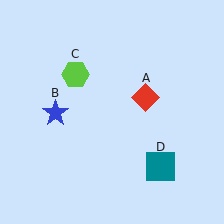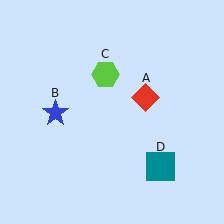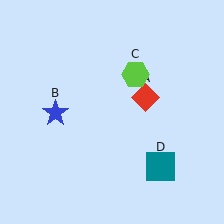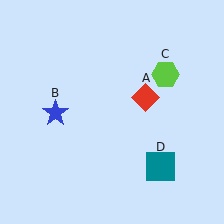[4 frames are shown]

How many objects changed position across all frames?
1 object changed position: lime hexagon (object C).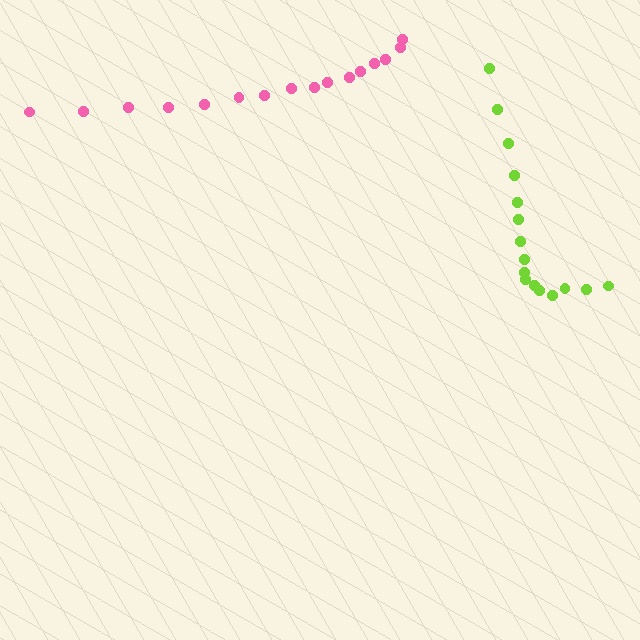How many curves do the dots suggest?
There are 2 distinct paths.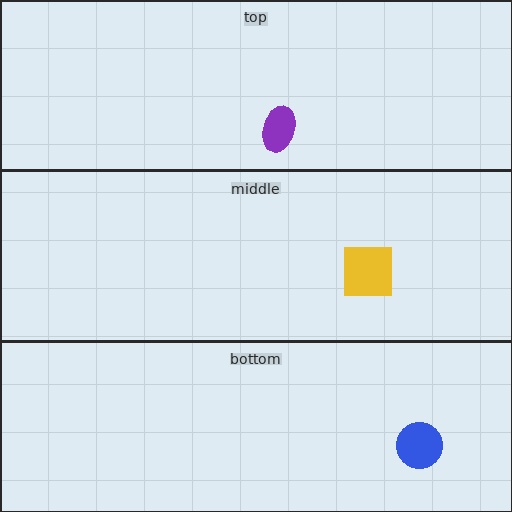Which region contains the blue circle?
The bottom region.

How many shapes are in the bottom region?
1.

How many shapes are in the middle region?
1.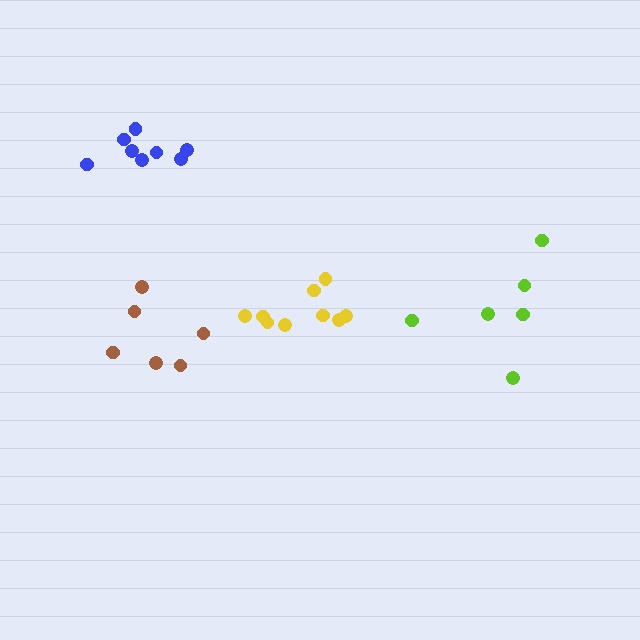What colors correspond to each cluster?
The clusters are colored: blue, brown, lime, yellow.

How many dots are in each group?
Group 1: 8 dots, Group 2: 6 dots, Group 3: 6 dots, Group 4: 9 dots (29 total).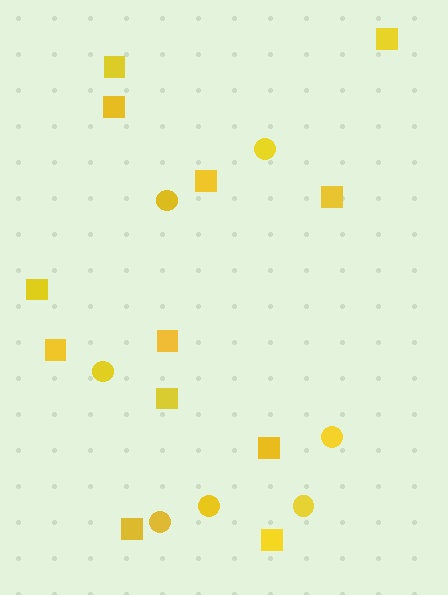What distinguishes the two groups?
There are 2 groups: one group of squares (12) and one group of circles (7).